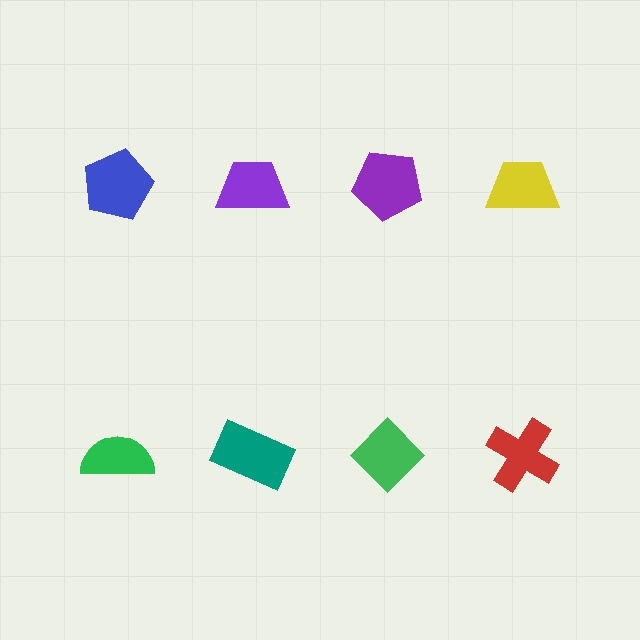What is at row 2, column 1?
A green semicircle.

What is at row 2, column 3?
A green diamond.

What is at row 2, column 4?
A red cross.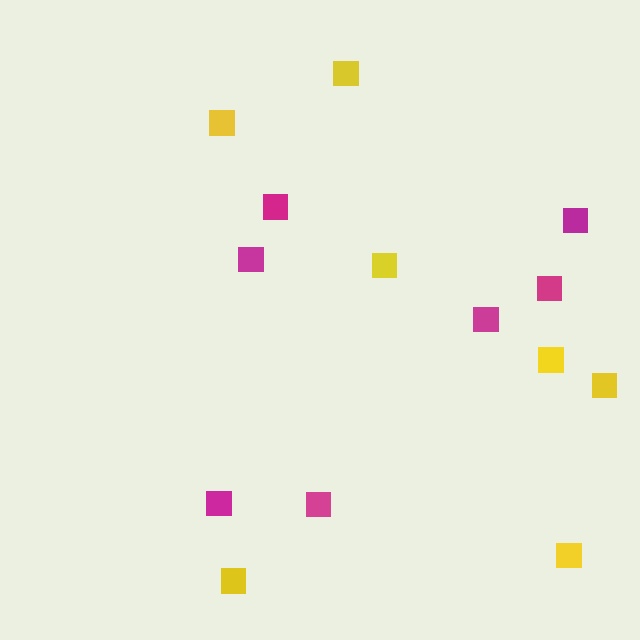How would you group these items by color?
There are 2 groups: one group of magenta squares (7) and one group of yellow squares (7).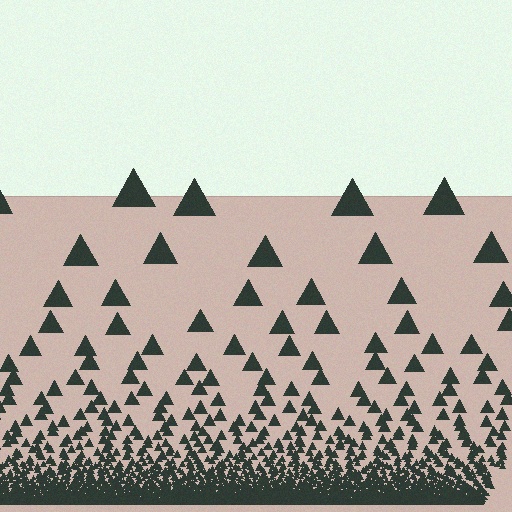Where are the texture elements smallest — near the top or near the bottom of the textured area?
Near the bottom.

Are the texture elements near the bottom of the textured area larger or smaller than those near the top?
Smaller. The gradient is inverted — elements near the bottom are smaller and denser.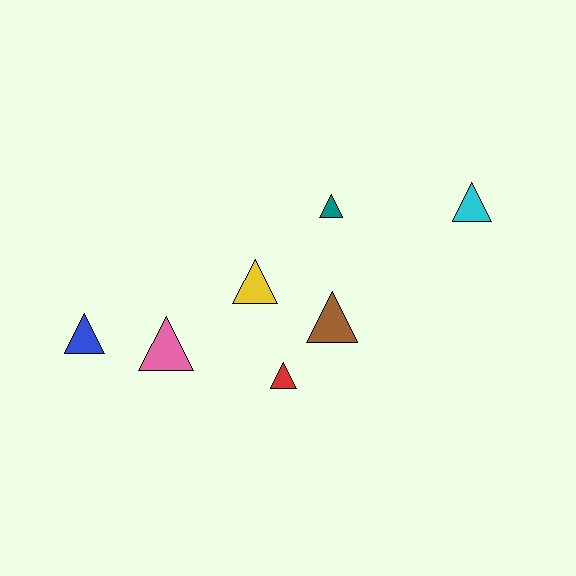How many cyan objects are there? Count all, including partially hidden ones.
There is 1 cyan object.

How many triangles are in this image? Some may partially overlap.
There are 7 triangles.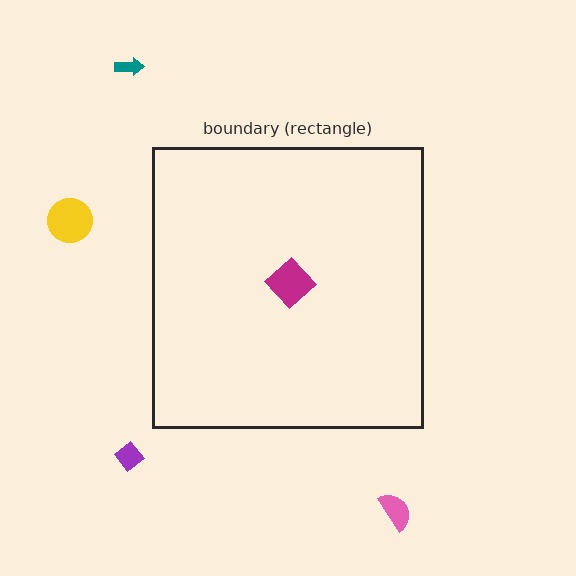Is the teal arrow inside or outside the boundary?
Outside.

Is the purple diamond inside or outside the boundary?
Outside.